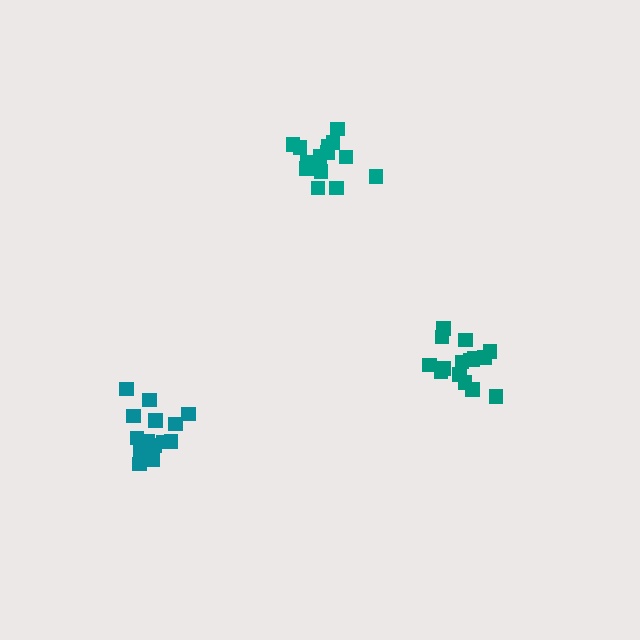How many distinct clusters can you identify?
There are 3 distinct clusters.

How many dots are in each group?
Group 1: 16 dots, Group 2: 16 dots, Group 3: 14 dots (46 total).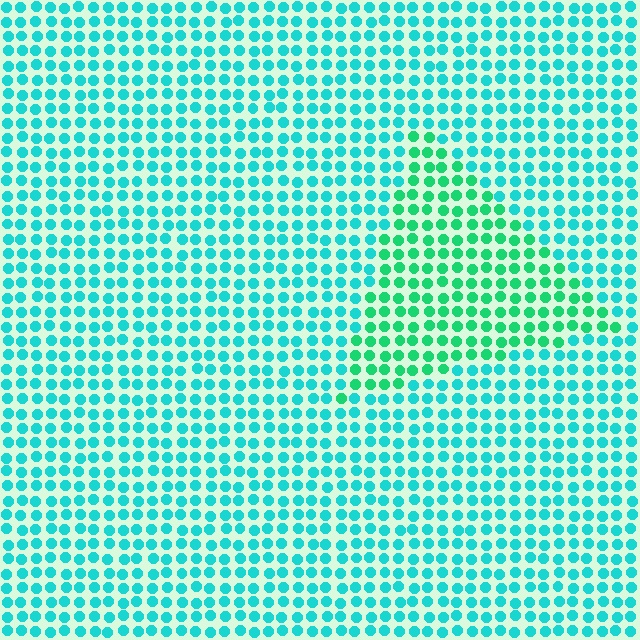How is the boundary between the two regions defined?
The boundary is defined purely by a slight shift in hue (about 31 degrees). Spacing, size, and orientation are identical on both sides.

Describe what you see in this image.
The image is filled with small cyan elements in a uniform arrangement. A triangle-shaped region is visible where the elements are tinted to a slightly different hue, forming a subtle color boundary.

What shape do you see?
I see a triangle.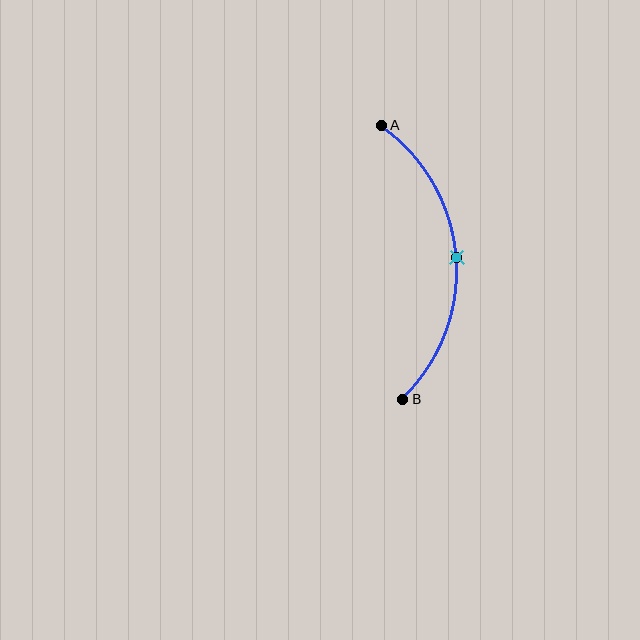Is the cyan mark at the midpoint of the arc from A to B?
Yes. The cyan mark lies on the arc at equal arc-length from both A and B — it is the arc midpoint.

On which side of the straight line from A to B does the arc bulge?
The arc bulges to the right of the straight line connecting A and B.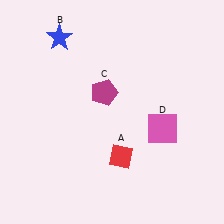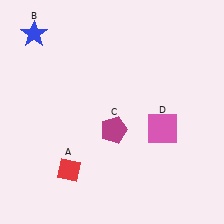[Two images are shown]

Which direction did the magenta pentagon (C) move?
The magenta pentagon (C) moved down.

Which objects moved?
The objects that moved are: the red diamond (A), the blue star (B), the magenta pentagon (C).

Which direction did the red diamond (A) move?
The red diamond (A) moved left.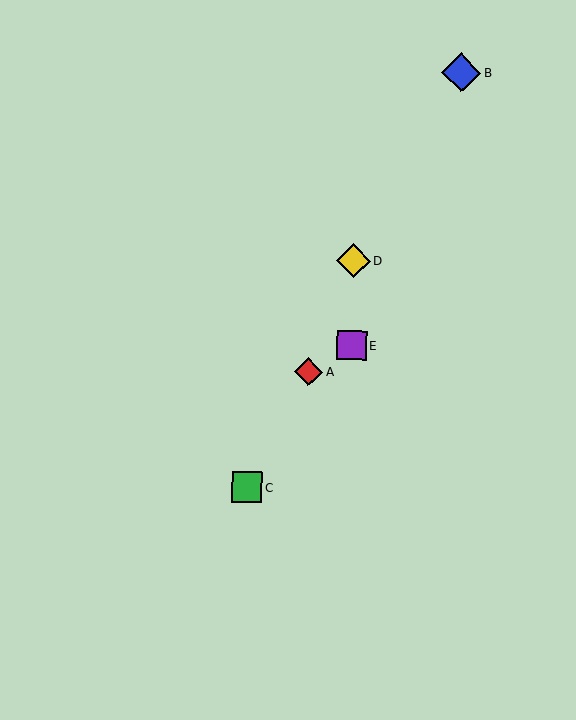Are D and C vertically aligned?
No, D is at x≈353 and C is at x≈247.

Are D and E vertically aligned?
Yes, both are at x≈353.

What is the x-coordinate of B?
Object B is at x≈461.